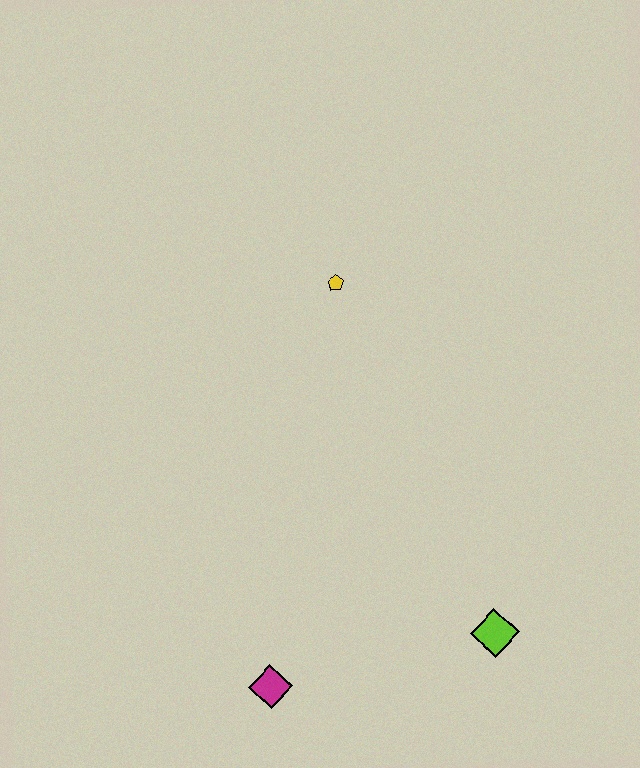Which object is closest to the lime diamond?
The magenta diamond is closest to the lime diamond.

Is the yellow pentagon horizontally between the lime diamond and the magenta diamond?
Yes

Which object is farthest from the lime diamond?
The yellow pentagon is farthest from the lime diamond.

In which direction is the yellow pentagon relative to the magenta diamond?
The yellow pentagon is above the magenta diamond.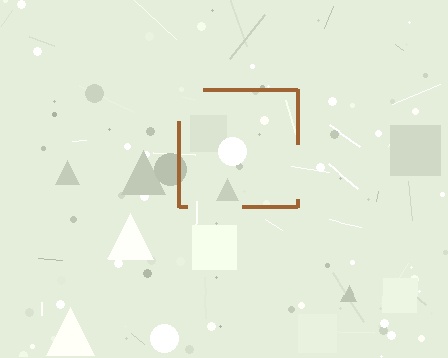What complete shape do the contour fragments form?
The contour fragments form a square.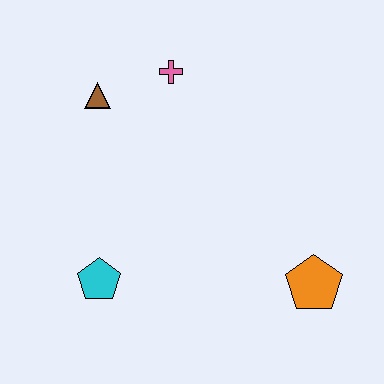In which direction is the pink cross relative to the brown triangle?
The pink cross is to the right of the brown triangle.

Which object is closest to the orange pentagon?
The cyan pentagon is closest to the orange pentagon.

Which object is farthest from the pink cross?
The orange pentagon is farthest from the pink cross.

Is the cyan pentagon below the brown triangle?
Yes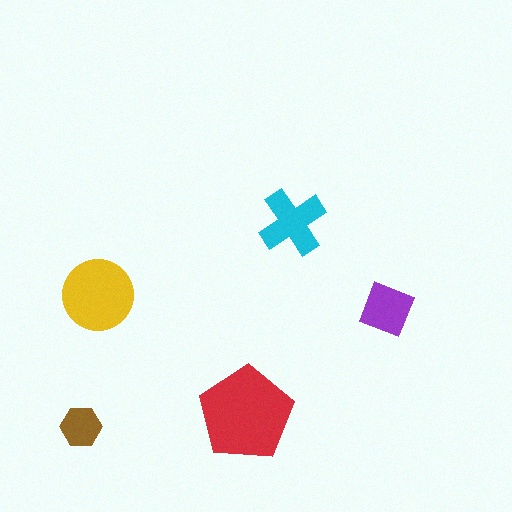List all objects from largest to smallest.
The red pentagon, the yellow circle, the cyan cross, the purple diamond, the brown hexagon.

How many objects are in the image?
There are 5 objects in the image.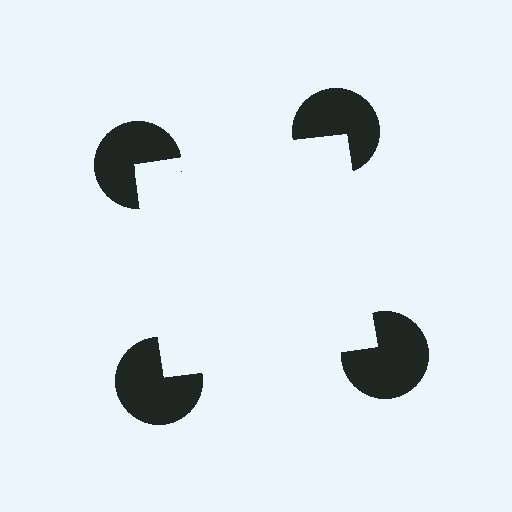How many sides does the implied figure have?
4 sides.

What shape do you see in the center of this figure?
An illusory square — its edges are inferred from the aligned wedge cuts in the pac-man discs, not physically drawn.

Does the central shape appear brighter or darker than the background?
It typically appears slightly brighter than the background, even though no actual brightness change is drawn.